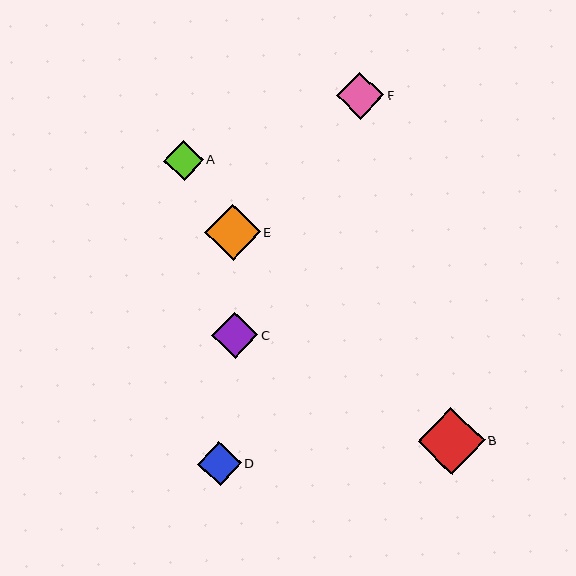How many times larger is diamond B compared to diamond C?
Diamond B is approximately 1.4 times the size of diamond C.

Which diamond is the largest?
Diamond B is the largest with a size of approximately 67 pixels.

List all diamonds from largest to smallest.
From largest to smallest: B, E, F, C, D, A.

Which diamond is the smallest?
Diamond A is the smallest with a size of approximately 40 pixels.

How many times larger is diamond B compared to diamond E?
Diamond B is approximately 1.2 times the size of diamond E.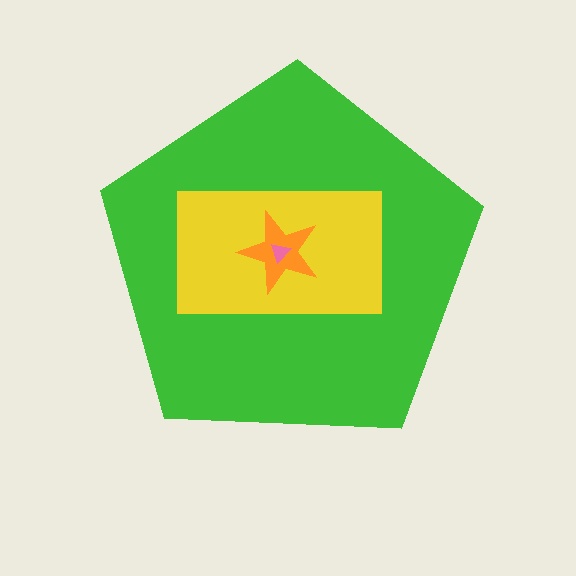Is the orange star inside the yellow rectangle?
Yes.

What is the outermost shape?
The green pentagon.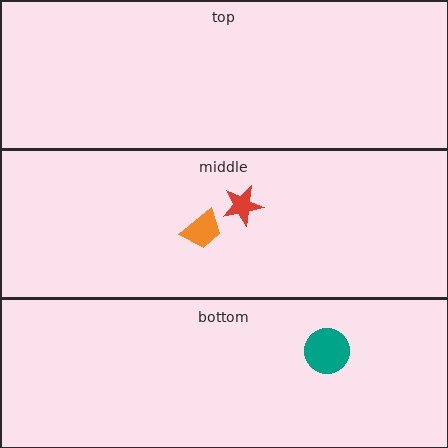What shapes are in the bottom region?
The teal circle.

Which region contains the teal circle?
The bottom region.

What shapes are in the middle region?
The red star, the orange trapezoid.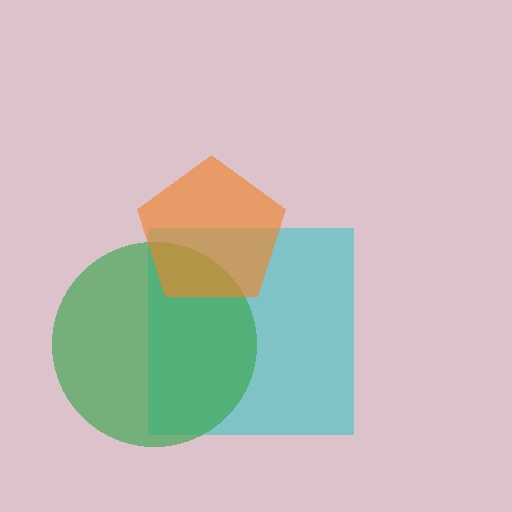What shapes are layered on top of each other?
The layered shapes are: a cyan square, a green circle, an orange pentagon.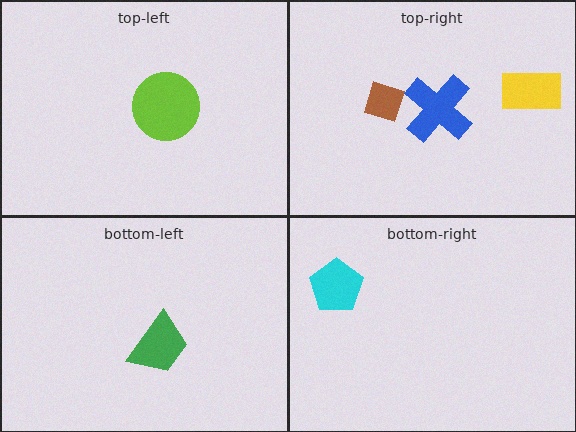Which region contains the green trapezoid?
The bottom-left region.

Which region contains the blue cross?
The top-right region.